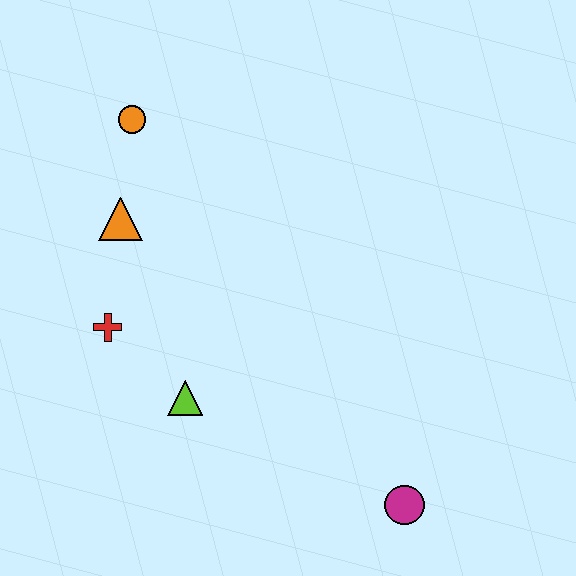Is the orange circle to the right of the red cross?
Yes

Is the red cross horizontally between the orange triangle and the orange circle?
No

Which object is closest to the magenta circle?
The lime triangle is closest to the magenta circle.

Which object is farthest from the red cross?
The magenta circle is farthest from the red cross.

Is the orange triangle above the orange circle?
No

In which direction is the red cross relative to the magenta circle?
The red cross is to the left of the magenta circle.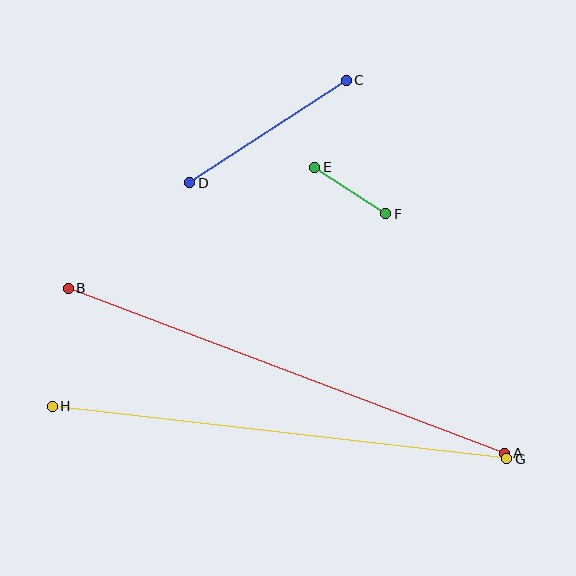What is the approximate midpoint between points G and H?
The midpoint is at approximately (280, 433) pixels.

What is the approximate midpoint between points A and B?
The midpoint is at approximately (286, 371) pixels.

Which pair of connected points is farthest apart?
Points A and B are farthest apart.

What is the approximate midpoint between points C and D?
The midpoint is at approximately (268, 132) pixels.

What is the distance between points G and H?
The distance is approximately 458 pixels.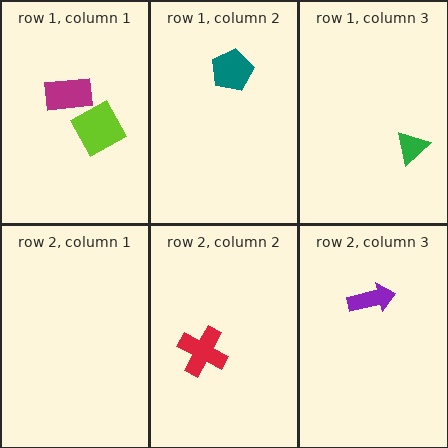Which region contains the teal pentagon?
The row 1, column 2 region.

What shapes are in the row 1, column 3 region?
The green triangle.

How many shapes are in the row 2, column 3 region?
1.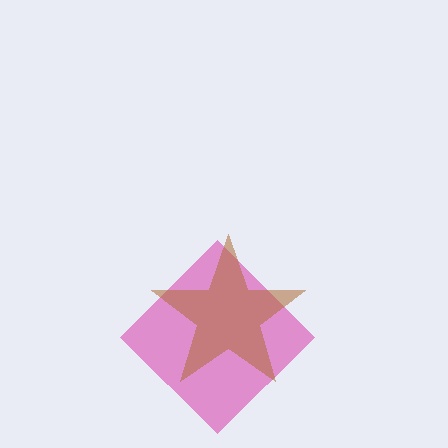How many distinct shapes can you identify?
There are 2 distinct shapes: a magenta diamond, a brown star.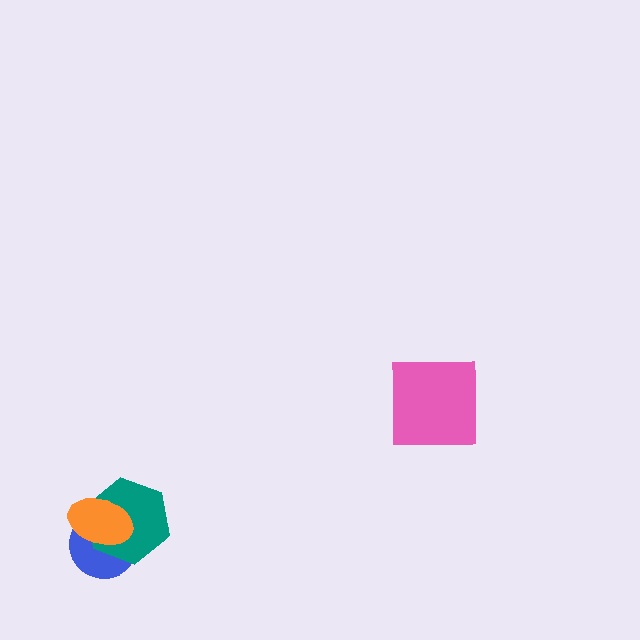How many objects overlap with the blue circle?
2 objects overlap with the blue circle.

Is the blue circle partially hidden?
Yes, it is partially covered by another shape.